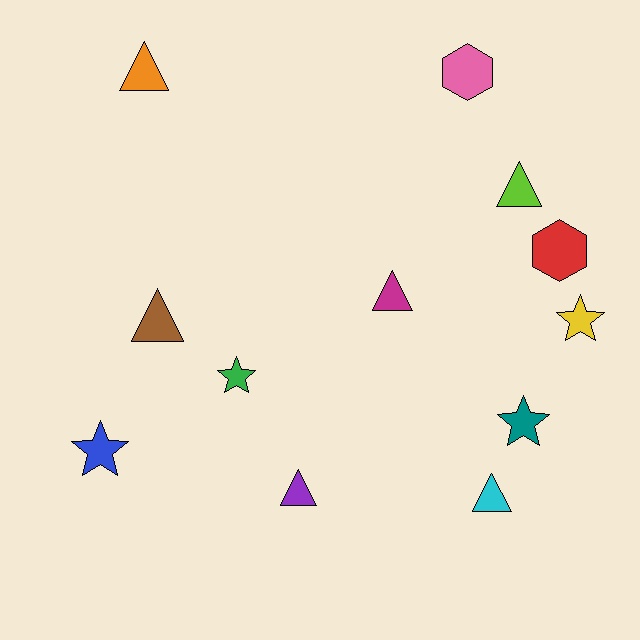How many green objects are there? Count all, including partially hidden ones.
There is 1 green object.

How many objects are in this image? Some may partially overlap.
There are 12 objects.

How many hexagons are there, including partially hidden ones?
There are 2 hexagons.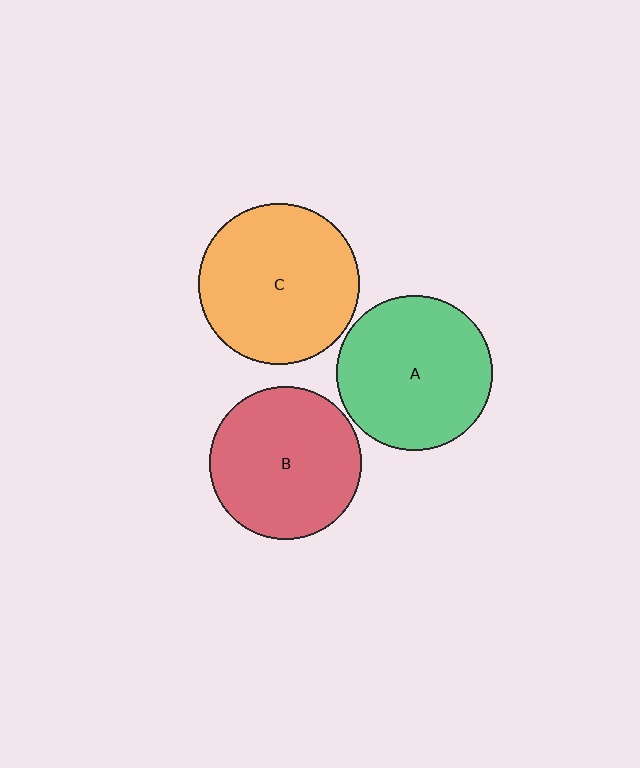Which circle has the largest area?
Circle C (orange).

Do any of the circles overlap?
No, none of the circles overlap.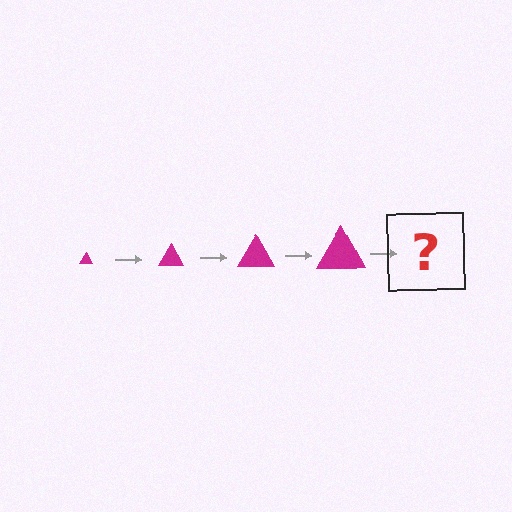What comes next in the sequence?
The next element should be a magenta triangle, larger than the previous one.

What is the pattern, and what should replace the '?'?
The pattern is that the triangle gets progressively larger each step. The '?' should be a magenta triangle, larger than the previous one.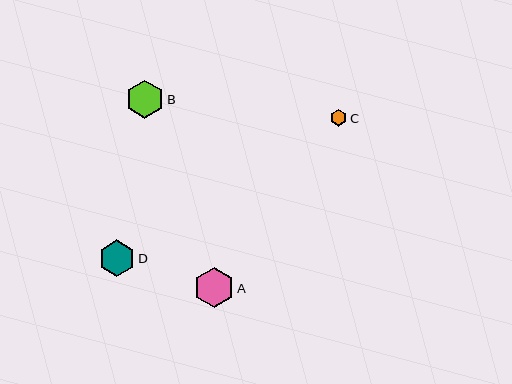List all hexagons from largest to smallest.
From largest to smallest: A, B, D, C.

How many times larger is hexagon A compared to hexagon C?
Hexagon A is approximately 2.4 times the size of hexagon C.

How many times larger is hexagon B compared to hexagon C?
Hexagon B is approximately 2.2 times the size of hexagon C.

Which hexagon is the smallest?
Hexagon C is the smallest with a size of approximately 17 pixels.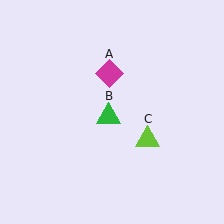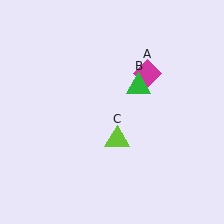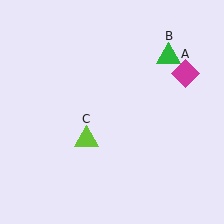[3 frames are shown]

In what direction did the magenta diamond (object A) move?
The magenta diamond (object A) moved right.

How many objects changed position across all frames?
3 objects changed position: magenta diamond (object A), green triangle (object B), lime triangle (object C).